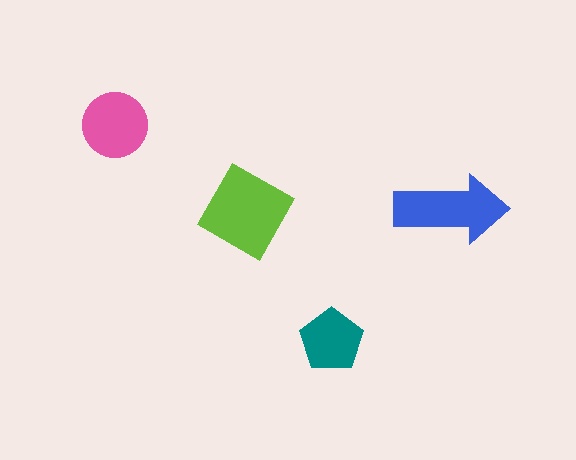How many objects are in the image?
There are 4 objects in the image.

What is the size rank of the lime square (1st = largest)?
1st.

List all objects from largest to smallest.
The lime square, the blue arrow, the pink circle, the teal pentagon.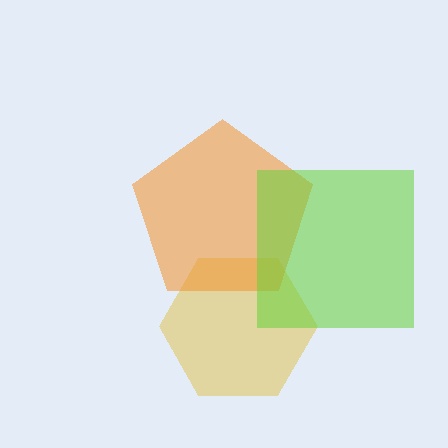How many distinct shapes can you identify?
There are 3 distinct shapes: a yellow hexagon, an orange pentagon, a lime square.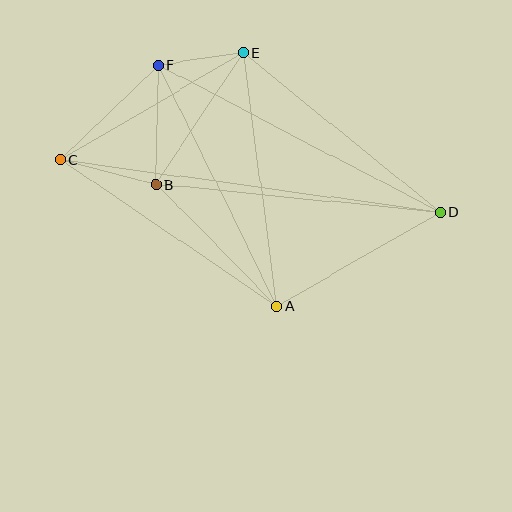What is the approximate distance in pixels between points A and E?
The distance between A and E is approximately 256 pixels.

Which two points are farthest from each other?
Points C and D are farthest from each other.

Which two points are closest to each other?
Points E and F are closest to each other.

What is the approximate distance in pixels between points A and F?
The distance between A and F is approximately 269 pixels.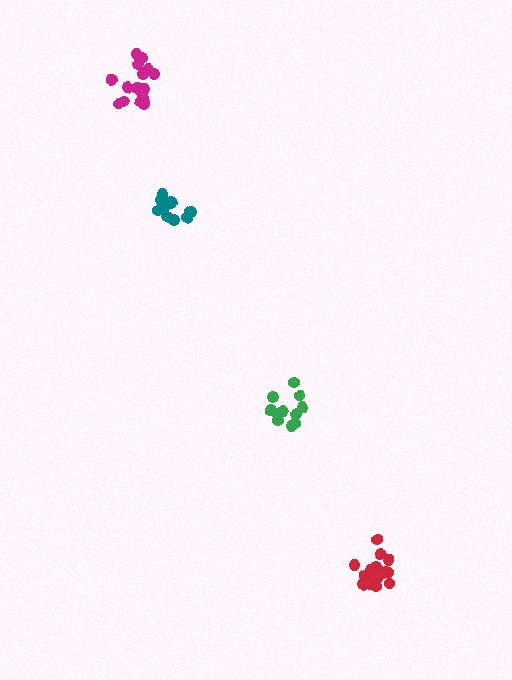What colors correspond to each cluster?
The clusters are colored: teal, red, green, magenta.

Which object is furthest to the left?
The magenta cluster is leftmost.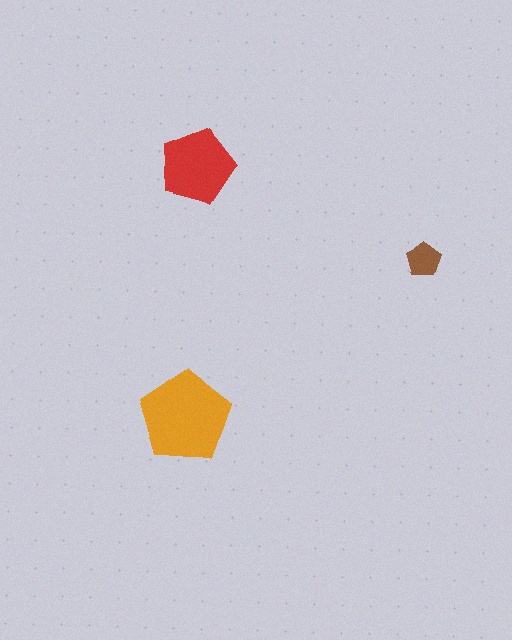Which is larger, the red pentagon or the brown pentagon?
The red one.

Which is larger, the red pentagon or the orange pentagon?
The orange one.